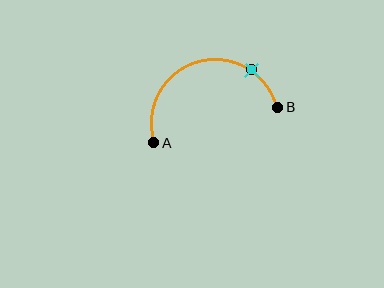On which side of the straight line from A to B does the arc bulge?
The arc bulges above the straight line connecting A and B.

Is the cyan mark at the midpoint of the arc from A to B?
No. The cyan mark lies on the arc but is closer to endpoint B. The arc midpoint would be at the point on the curve equidistant along the arc from both A and B.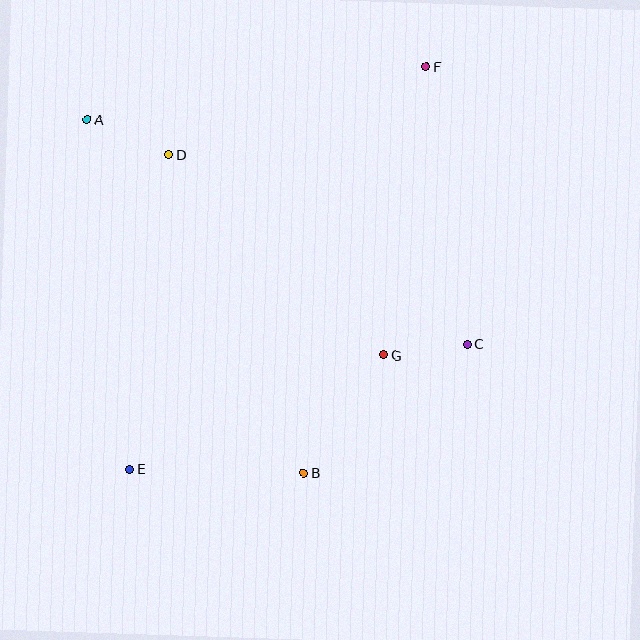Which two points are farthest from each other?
Points E and F are farthest from each other.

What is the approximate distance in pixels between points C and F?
The distance between C and F is approximately 281 pixels.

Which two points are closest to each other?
Points C and G are closest to each other.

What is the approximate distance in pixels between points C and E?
The distance between C and E is approximately 360 pixels.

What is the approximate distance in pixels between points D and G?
The distance between D and G is approximately 294 pixels.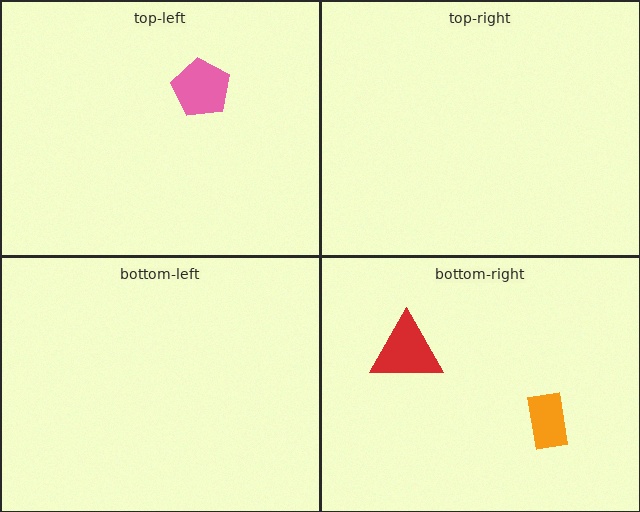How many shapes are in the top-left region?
1.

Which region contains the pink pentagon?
The top-left region.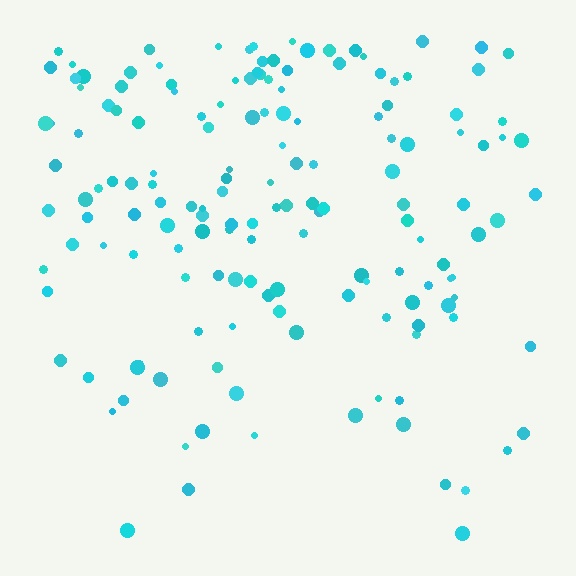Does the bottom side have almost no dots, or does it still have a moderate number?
Still a moderate number, just noticeably fewer than the top.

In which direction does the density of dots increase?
From bottom to top, with the top side densest.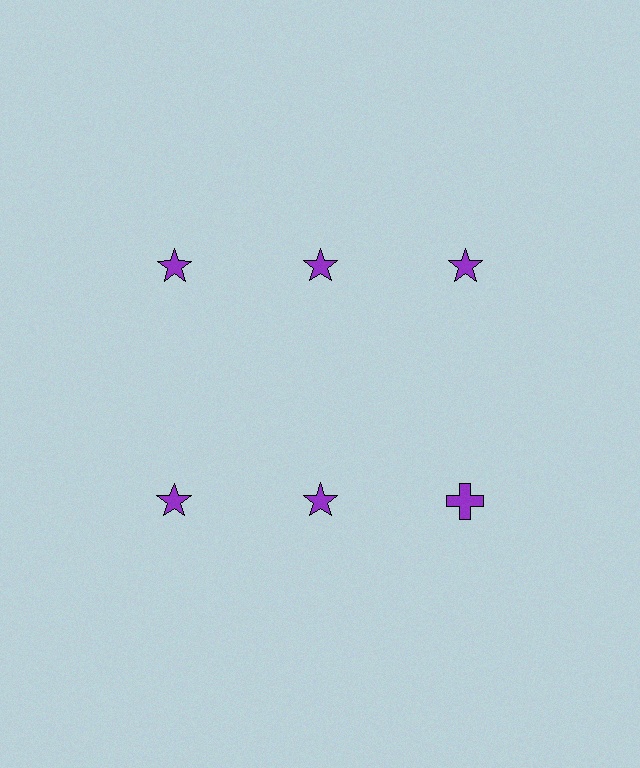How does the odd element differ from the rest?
It has a different shape: cross instead of star.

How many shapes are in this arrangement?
There are 6 shapes arranged in a grid pattern.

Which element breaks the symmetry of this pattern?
The purple cross in the second row, center column breaks the symmetry. All other shapes are purple stars.